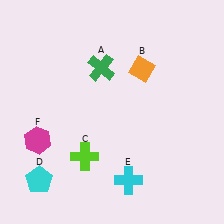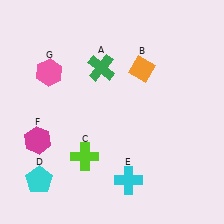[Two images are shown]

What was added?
A pink hexagon (G) was added in Image 2.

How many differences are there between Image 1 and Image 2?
There is 1 difference between the two images.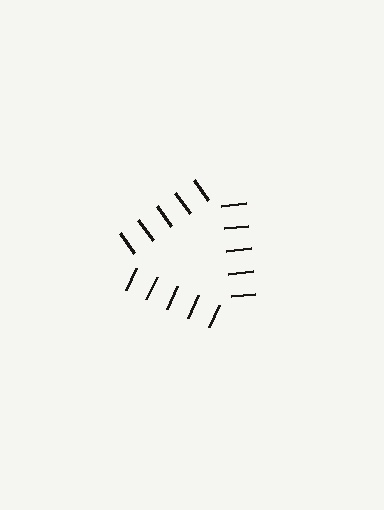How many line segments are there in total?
15 — 5 along each of the 3 edges.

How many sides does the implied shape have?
3 sides — the line-ends trace a triangle.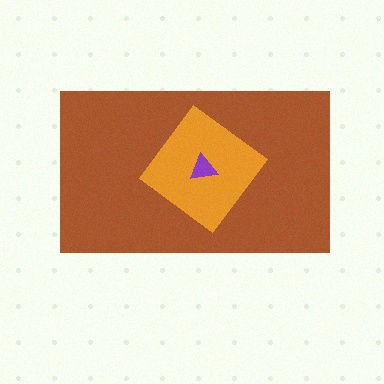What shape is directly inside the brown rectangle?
The orange diamond.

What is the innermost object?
The purple triangle.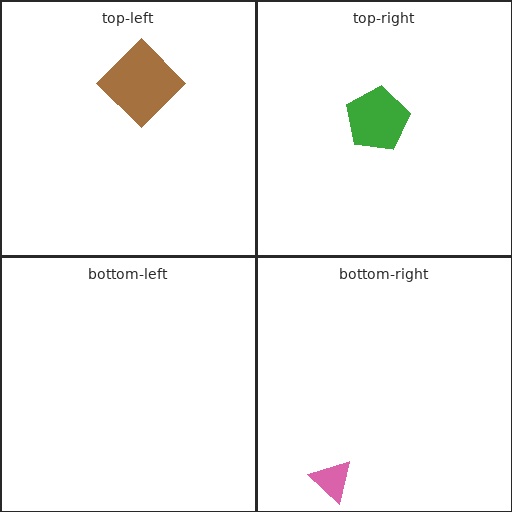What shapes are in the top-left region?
The brown diamond.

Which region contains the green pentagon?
The top-right region.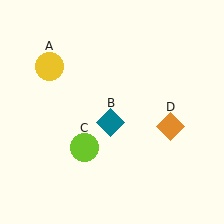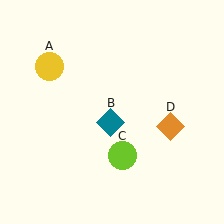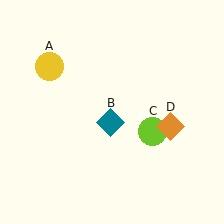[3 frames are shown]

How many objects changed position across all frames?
1 object changed position: lime circle (object C).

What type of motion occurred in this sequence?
The lime circle (object C) rotated counterclockwise around the center of the scene.